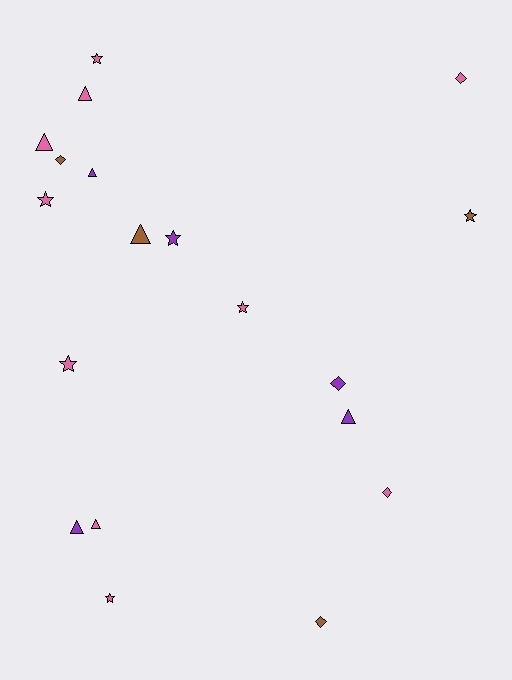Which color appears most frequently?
Pink, with 10 objects.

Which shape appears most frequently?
Triangle, with 7 objects.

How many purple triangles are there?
There are 3 purple triangles.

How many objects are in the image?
There are 19 objects.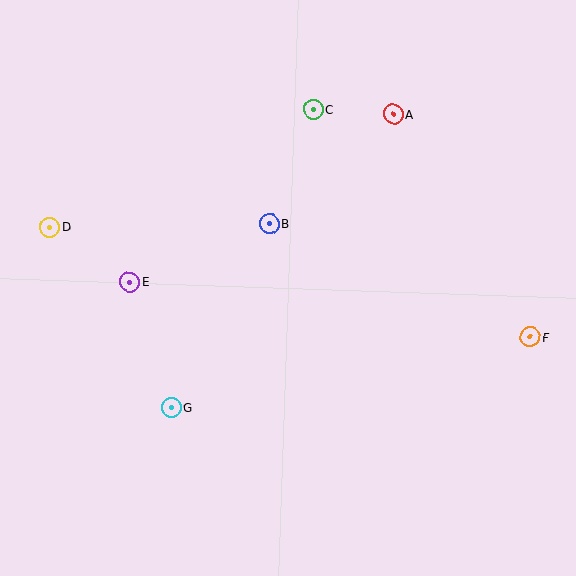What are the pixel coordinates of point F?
Point F is at (530, 337).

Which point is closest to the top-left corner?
Point D is closest to the top-left corner.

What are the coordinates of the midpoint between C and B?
The midpoint between C and B is at (291, 167).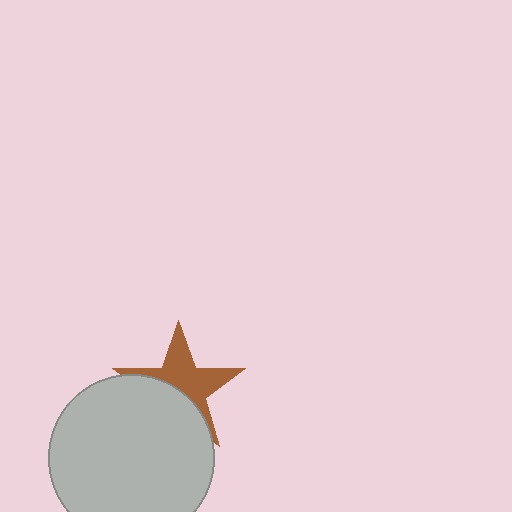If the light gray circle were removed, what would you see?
You would see the complete brown star.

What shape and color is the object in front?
The object in front is a light gray circle.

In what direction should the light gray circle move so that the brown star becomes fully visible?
The light gray circle should move down. That is the shortest direction to clear the overlap and leave the brown star fully visible.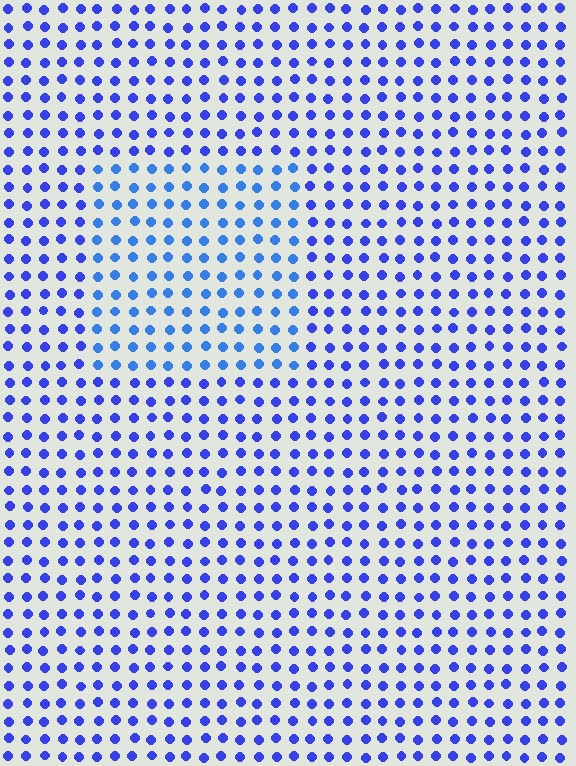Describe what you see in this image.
The image is filled with small blue elements in a uniform arrangement. A rectangle-shaped region is visible where the elements are tinted to a slightly different hue, forming a subtle color boundary.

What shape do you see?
I see a rectangle.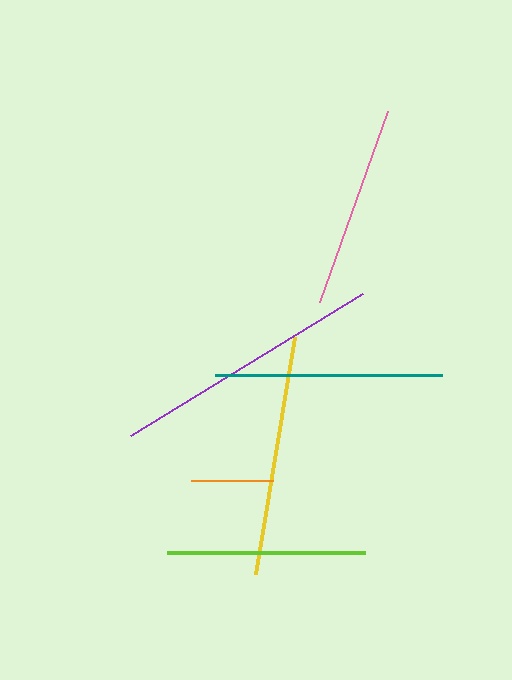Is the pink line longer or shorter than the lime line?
The pink line is longer than the lime line.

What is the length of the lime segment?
The lime segment is approximately 199 pixels long.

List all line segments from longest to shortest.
From longest to shortest: purple, yellow, teal, pink, lime, orange.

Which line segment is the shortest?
The orange line is the shortest at approximately 82 pixels.